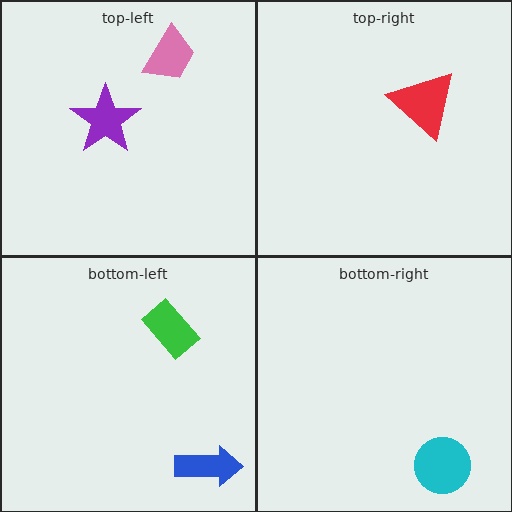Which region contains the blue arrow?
The bottom-left region.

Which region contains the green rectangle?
The bottom-left region.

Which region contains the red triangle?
The top-right region.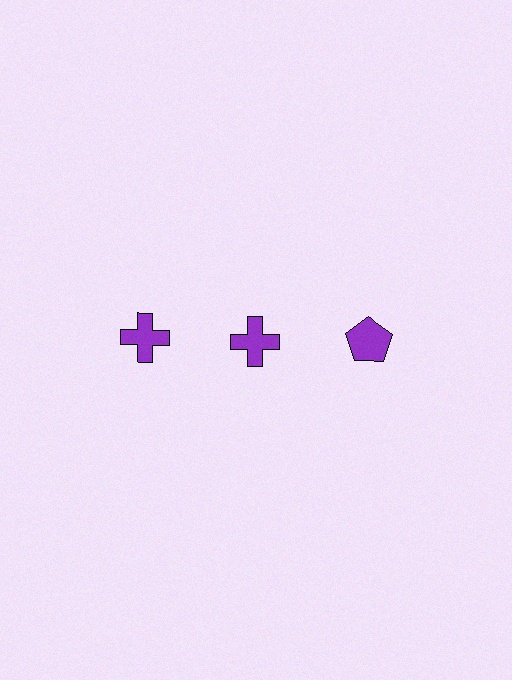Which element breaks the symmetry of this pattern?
The purple pentagon in the top row, center column breaks the symmetry. All other shapes are purple crosses.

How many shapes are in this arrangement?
There are 3 shapes arranged in a grid pattern.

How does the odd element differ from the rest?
It has a different shape: pentagon instead of cross.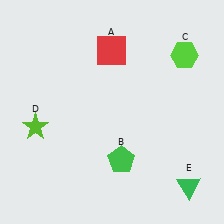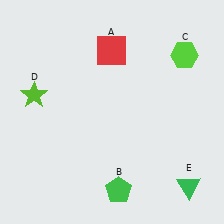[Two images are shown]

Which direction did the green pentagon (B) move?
The green pentagon (B) moved down.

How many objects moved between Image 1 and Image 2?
2 objects moved between the two images.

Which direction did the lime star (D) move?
The lime star (D) moved up.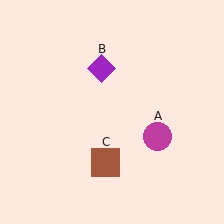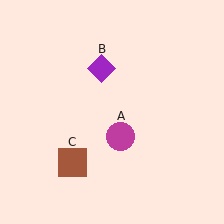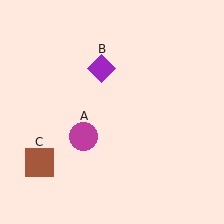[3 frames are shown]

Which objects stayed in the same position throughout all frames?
Purple diamond (object B) remained stationary.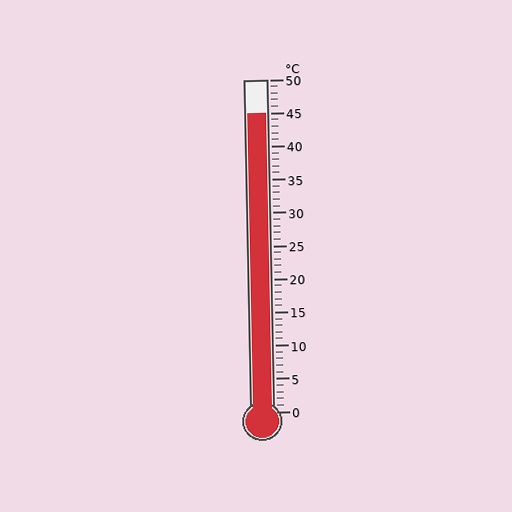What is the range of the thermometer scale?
The thermometer scale ranges from 0°C to 50°C.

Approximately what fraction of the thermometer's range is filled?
The thermometer is filled to approximately 90% of its range.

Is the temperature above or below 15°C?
The temperature is above 15°C.